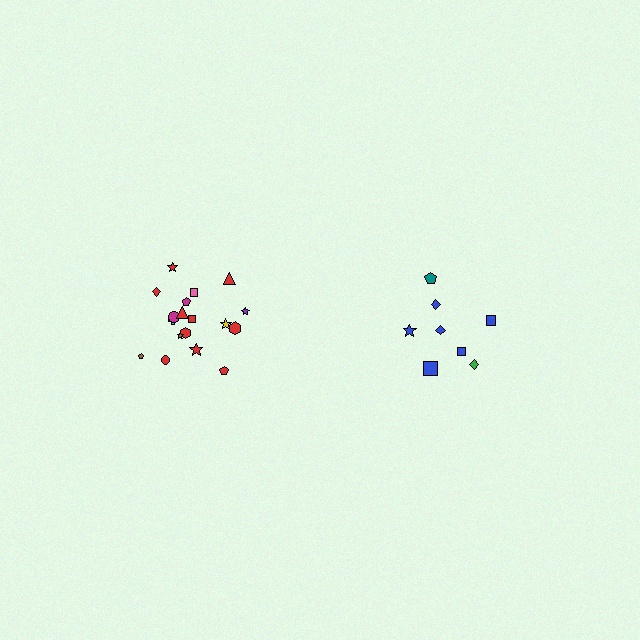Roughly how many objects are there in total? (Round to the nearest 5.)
Roughly 25 objects in total.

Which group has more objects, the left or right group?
The left group.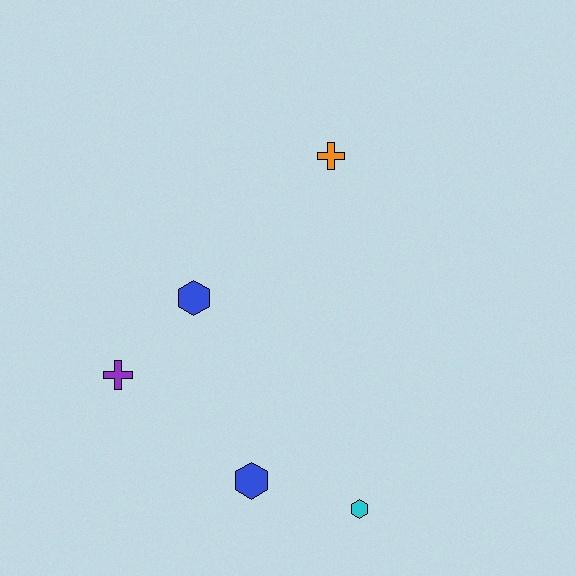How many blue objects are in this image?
There are 2 blue objects.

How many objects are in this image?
There are 5 objects.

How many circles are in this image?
There are no circles.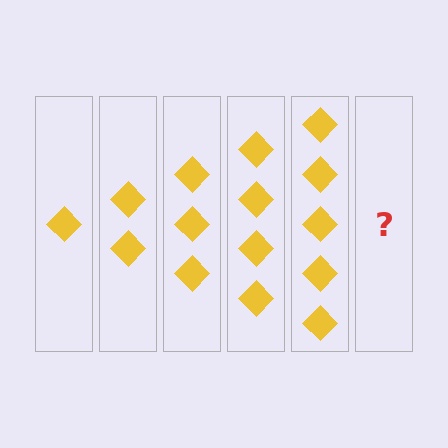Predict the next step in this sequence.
The next step is 6 diamonds.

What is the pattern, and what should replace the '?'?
The pattern is that each step adds one more diamond. The '?' should be 6 diamonds.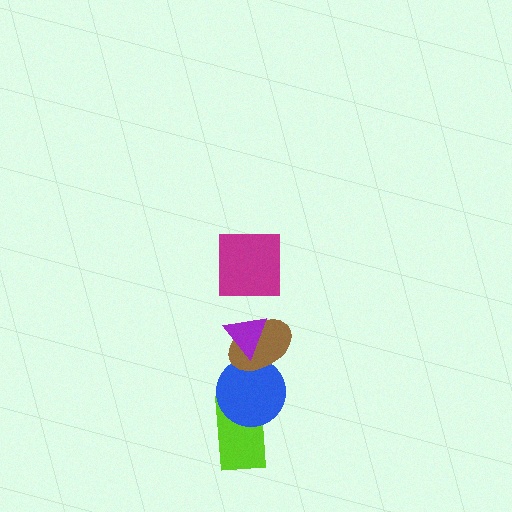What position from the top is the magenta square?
The magenta square is 1st from the top.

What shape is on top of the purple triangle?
The magenta square is on top of the purple triangle.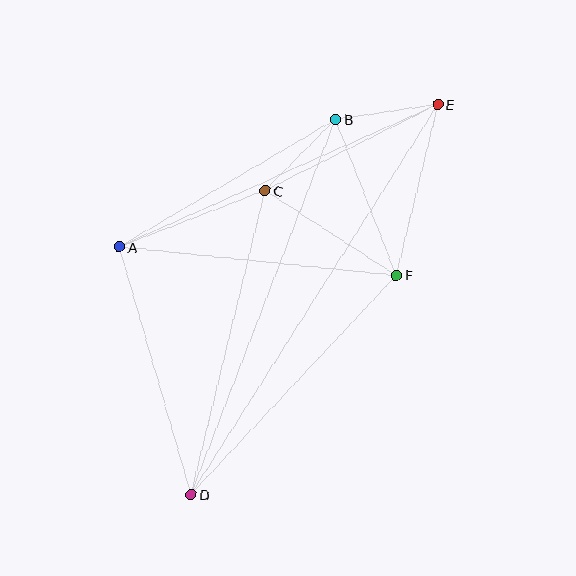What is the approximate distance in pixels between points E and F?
The distance between E and F is approximately 176 pixels.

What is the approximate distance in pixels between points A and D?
The distance between A and D is approximately 258 pixels.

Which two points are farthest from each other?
Points D and E are farthest from each other.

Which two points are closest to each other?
Points B and C are closest to each other.